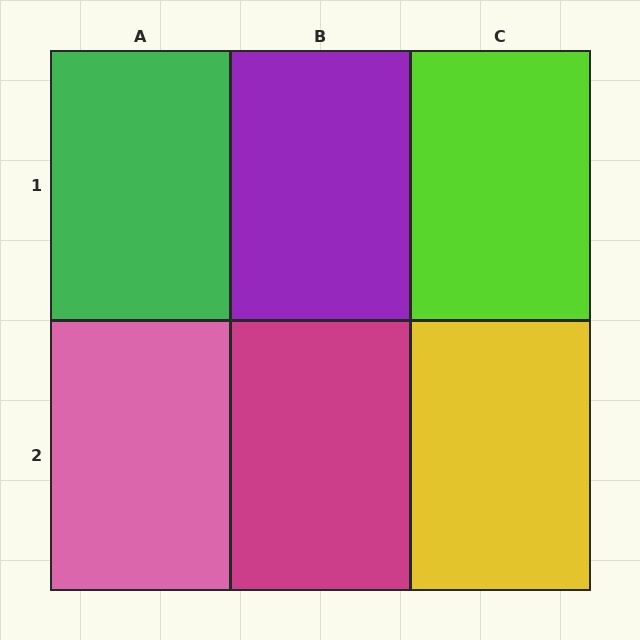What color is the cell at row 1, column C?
Lime.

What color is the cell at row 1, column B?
Purple.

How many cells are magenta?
1 cell is magenta.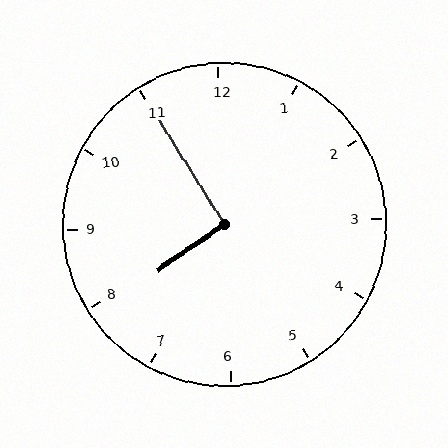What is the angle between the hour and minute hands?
Approximately 92 degrees.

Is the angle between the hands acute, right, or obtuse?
It is right.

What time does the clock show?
7:55.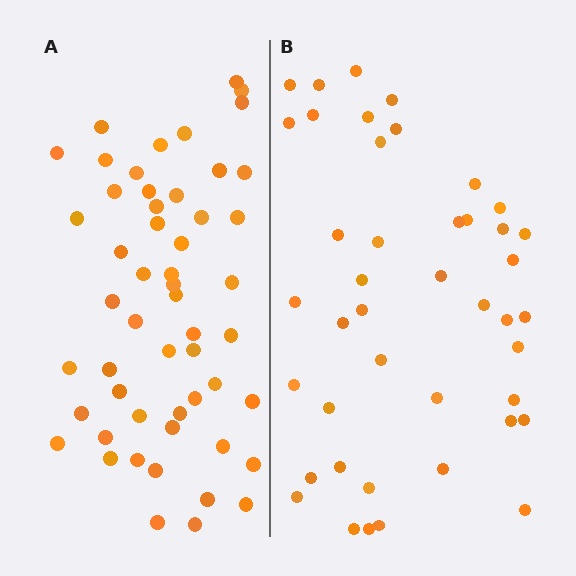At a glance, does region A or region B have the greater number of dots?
Region A (the left region) has more dots.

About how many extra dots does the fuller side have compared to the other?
Region A has roughly 10 or so more dots than region B.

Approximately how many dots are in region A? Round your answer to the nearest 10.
About 50 dots. (The exact count is 53, which rounds to 50.)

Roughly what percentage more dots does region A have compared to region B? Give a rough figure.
About 25% more.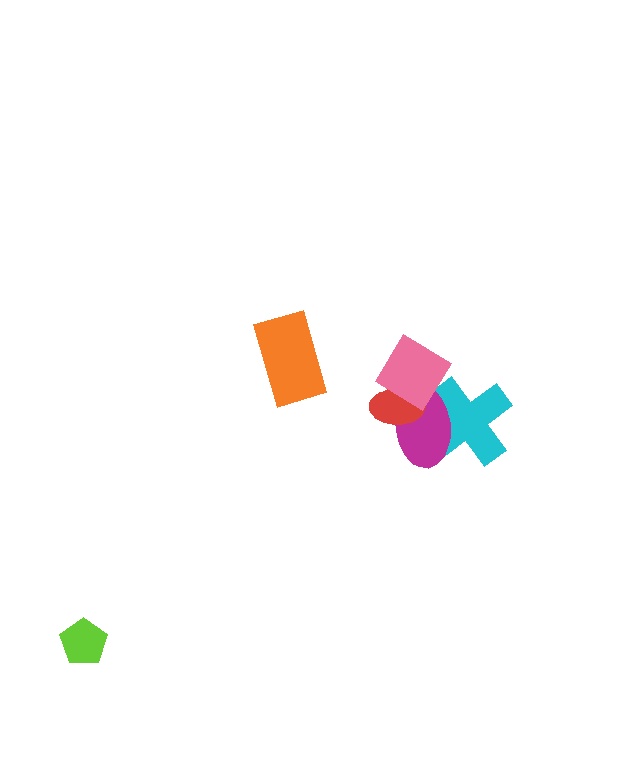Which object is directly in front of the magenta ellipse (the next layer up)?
The red ellipse is directly in front of the magenta ellipse.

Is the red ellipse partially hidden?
Yes, it is partially covered by another shape.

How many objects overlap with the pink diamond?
3 objects overlap with the pink diamond.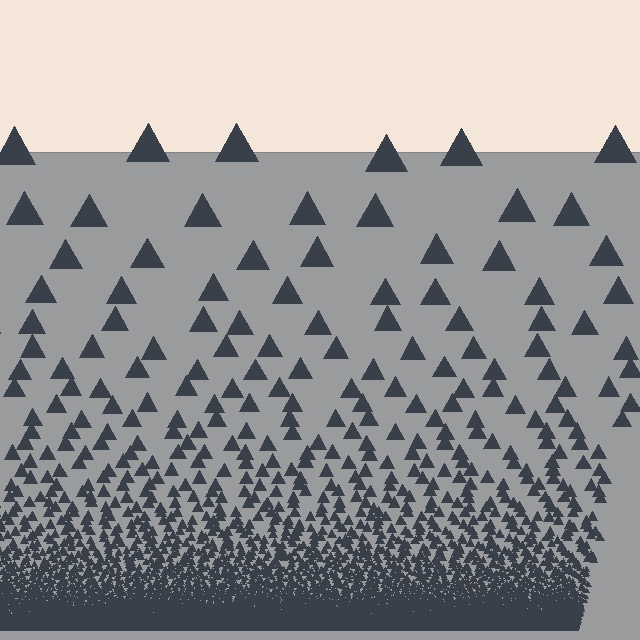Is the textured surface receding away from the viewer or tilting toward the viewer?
The surface appears to tilt toward the viewer. Texture elements get larger and sparser toward the top.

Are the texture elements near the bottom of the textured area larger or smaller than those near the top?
Smaller. The gradient is inverted — elements near the bottom are smaller and denser.